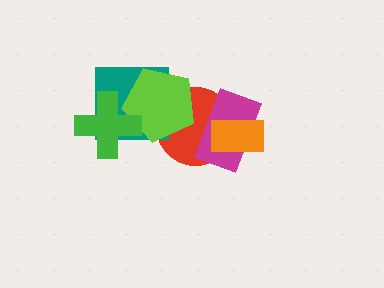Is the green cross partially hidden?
No, no other shape covers it.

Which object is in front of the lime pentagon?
The green cross is in front of the lime pentagon.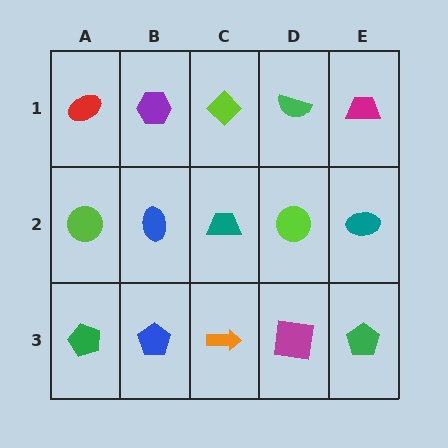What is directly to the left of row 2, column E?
A lime circle.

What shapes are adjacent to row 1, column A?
A lime circle (row 2, column A), a purple hexagon (row 1, column B).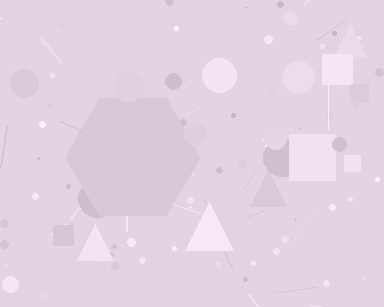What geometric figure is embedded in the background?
A hexagon is embedded in the background.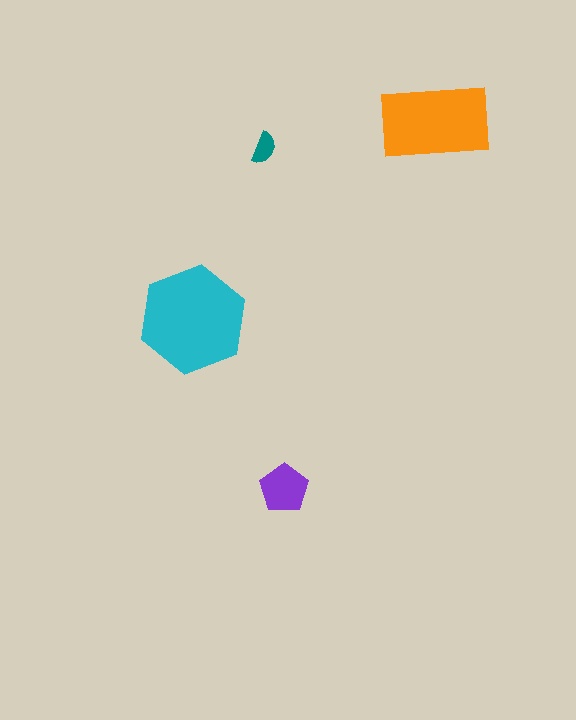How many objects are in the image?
There are 4 objects in the image.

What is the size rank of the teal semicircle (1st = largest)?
4th.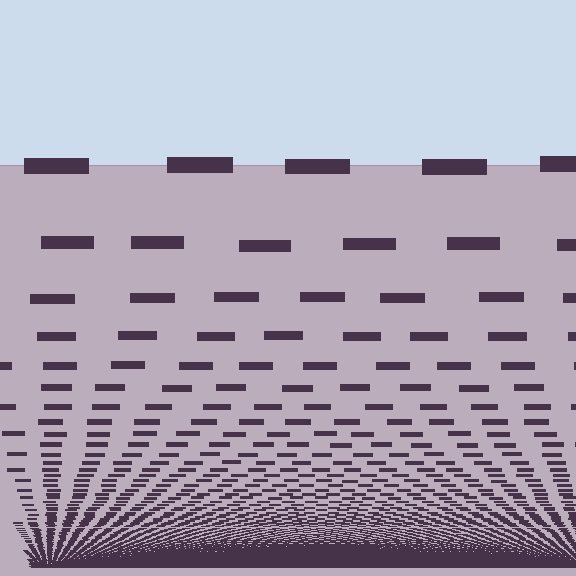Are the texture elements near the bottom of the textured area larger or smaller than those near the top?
Smaller. The gradient is inverted — elements near the bottom are smaller and denser.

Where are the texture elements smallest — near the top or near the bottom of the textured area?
Near the bottom.